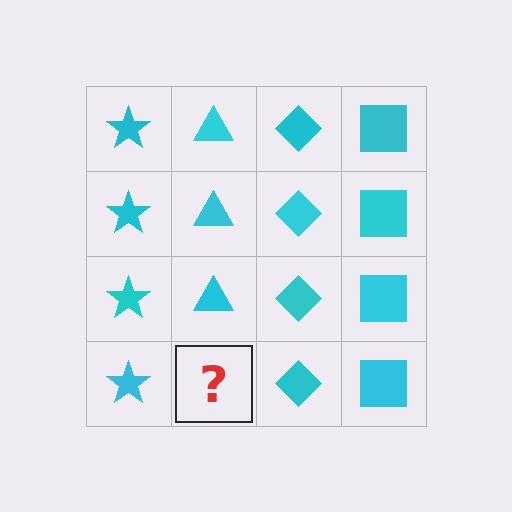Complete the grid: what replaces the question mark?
The question mark should be replaced with a cyan triangle.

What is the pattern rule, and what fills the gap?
The rule is that each column has a consistent shape. The gap should be filled with a cyan triangle.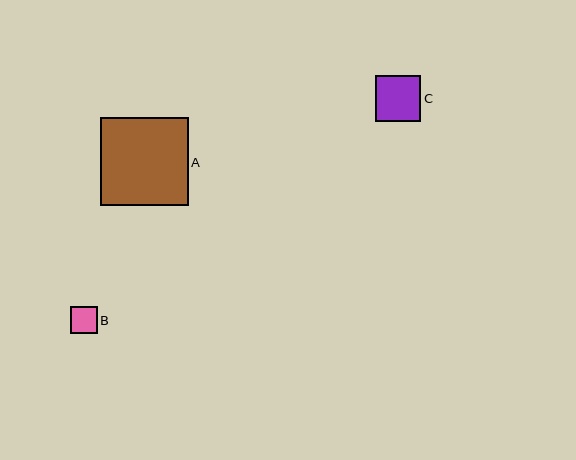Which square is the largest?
Square A is the largest with a size of approximately 88 pixels.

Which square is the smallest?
Square B is the smallest with a size of approximately 27 pixels.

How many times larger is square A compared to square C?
Square A is approximately 1.9 times the size of square C.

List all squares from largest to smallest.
From largest to smallest: A, C, B.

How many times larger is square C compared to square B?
Square C is approximately 1.7 times the size of square B.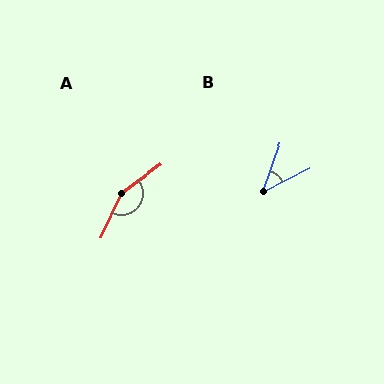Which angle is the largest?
A, at approximately 151 degrees.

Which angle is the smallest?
B, at approximately 44 degrees.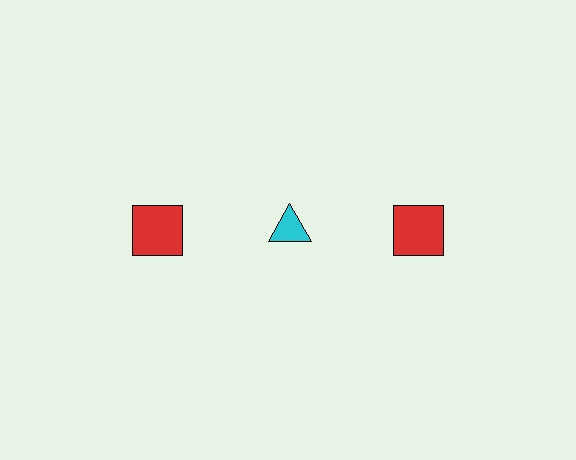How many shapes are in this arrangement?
There are 3 shapes arranged in a grid pattern.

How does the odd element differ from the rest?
It differs in both color (cyan instead of red) and shape (triangle instead of square).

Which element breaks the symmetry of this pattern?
The cyan triangle in the top row, second from left column breaks the symmetry. All other shapes are red squares.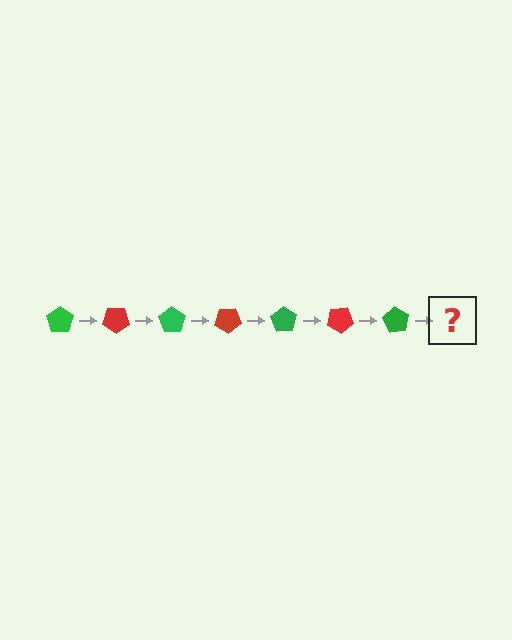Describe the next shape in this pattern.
It should be a red pentagon, rotated 245 degrees from the start.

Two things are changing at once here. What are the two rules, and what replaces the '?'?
The two rules are that it rotates 35 degrees each step and the color cycles through green and red. The '?' should be a red pentagon, rotated 245 degrees from the start.